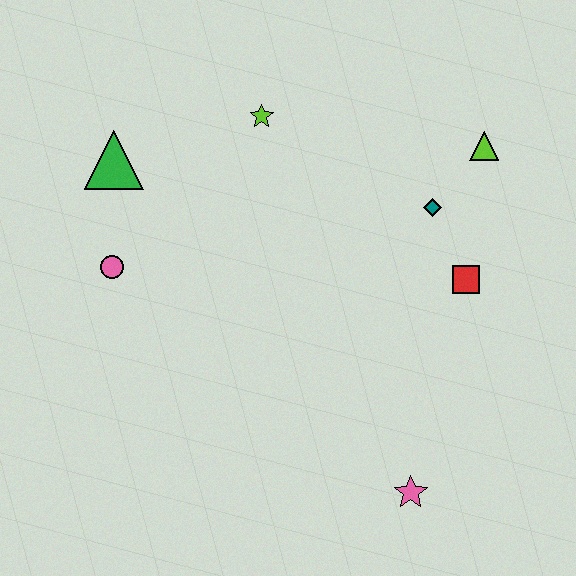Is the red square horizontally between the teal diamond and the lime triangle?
Yes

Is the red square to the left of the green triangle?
No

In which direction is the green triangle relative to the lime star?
The green triangle is to the left of the lime star.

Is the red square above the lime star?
No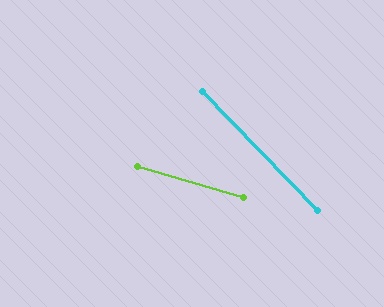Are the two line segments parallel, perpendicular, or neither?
Neither parallel nor perpendicular — they differ by about 30°.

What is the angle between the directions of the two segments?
Approximately 30 degrees.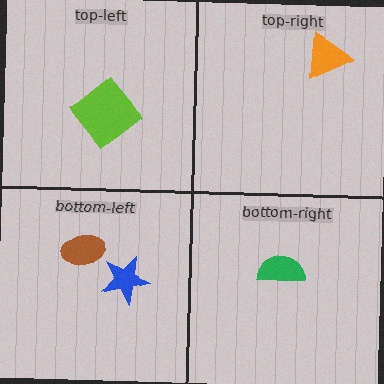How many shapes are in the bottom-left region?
2.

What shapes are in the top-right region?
The orange triangle.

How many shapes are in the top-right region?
1.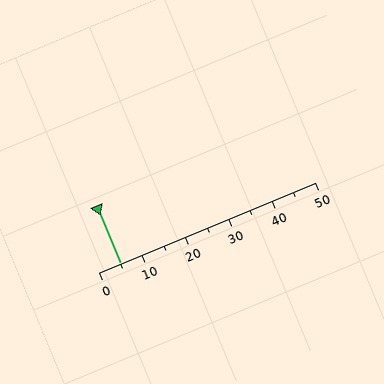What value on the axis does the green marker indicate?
The marker indicates approximately 5.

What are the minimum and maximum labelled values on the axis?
The axis runs from 0 to 50.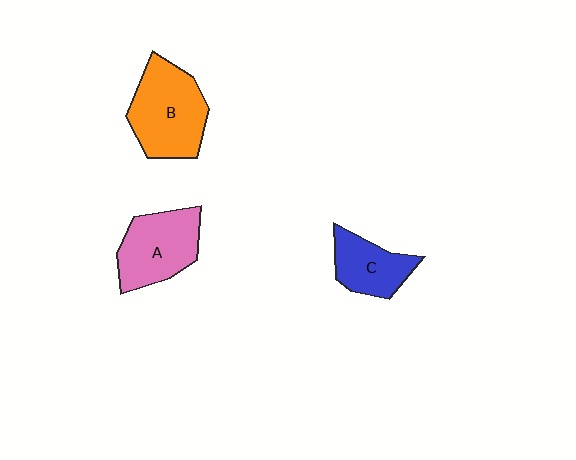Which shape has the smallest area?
Shape C (blue).